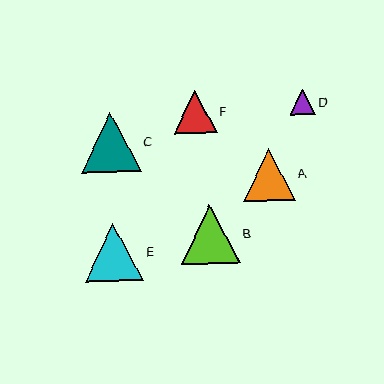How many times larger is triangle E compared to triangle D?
Triangle E is approximately 2.3 times the size of triangle D.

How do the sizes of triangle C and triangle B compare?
Triangle C and triangle B are approximately the same size.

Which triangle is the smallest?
Triangle D is the smallest with a size of approximately 25 pixels.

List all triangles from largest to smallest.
From largest to smallest: C, B, E, A, F, D.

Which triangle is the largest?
Triangle C is the largest with a size of approximately 60 pixels.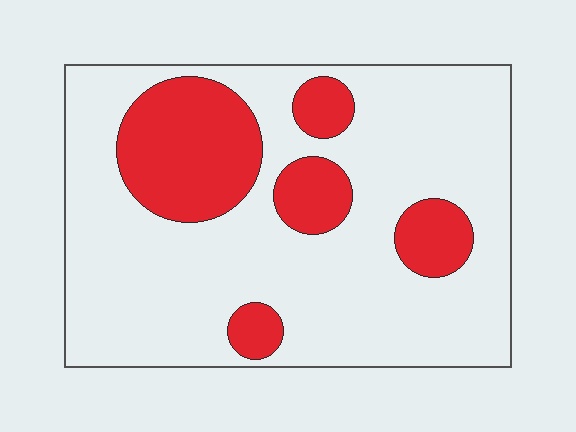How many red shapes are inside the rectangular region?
5.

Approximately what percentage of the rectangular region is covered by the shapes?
Approximately 25%.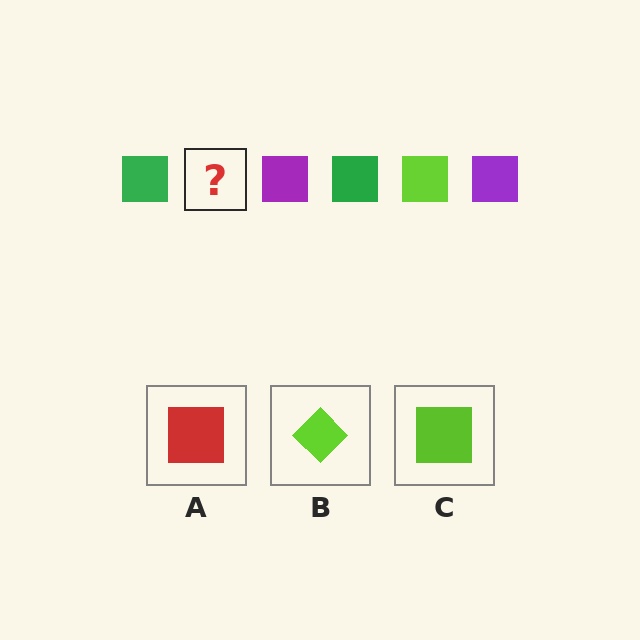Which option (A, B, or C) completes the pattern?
C.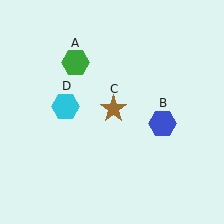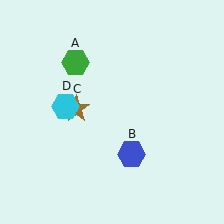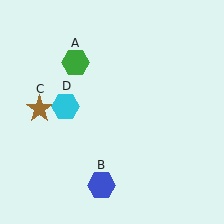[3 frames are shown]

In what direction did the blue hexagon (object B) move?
The blue hexagon (object B) moved down and to the left.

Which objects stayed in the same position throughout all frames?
Green hexagon (object A) and cyan hexagon (object D) remained stationary.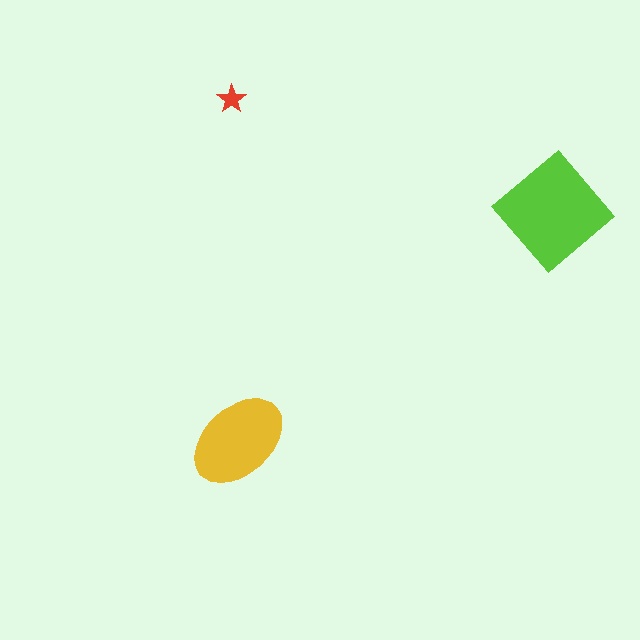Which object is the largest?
The lime diamond.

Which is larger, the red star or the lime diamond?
The lime diamond.